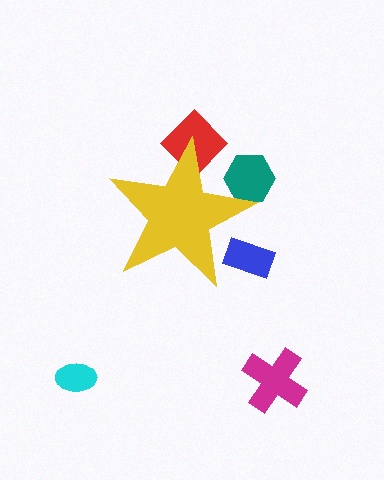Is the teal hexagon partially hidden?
Yes, the teal hexagon is partially hidden behind the yellow star.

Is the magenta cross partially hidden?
No, the magenta cross is fully visible.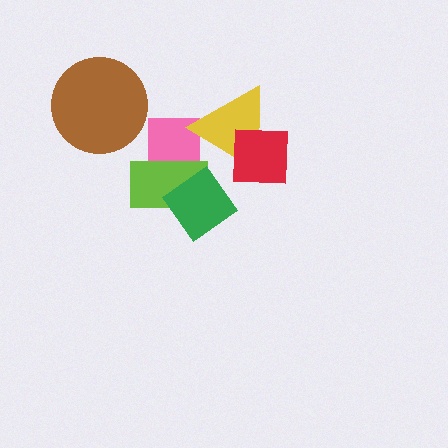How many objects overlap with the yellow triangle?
2 objects overlap with the yellow triangle.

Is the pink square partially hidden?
Yes, it is partially covered by another shape.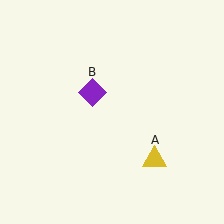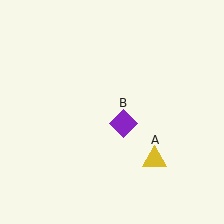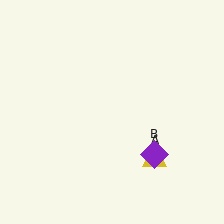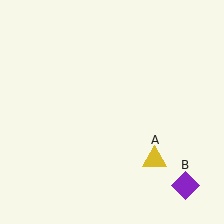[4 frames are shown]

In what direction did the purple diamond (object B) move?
The purple diamond (object B) moved down and to the right.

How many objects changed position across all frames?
1 object changed position: purple diamond (object B).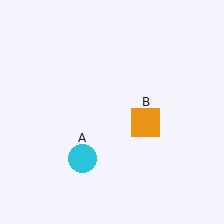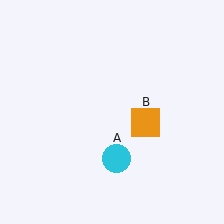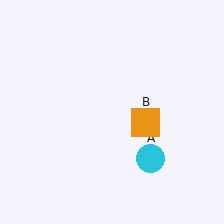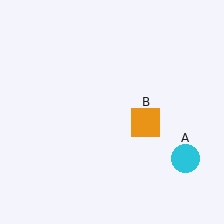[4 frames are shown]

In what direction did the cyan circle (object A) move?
The cyan circle (object A) moved right.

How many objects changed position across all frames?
1 object changed position: cyan circle (object A).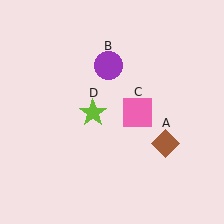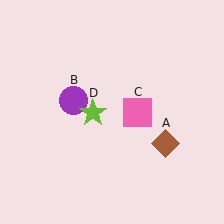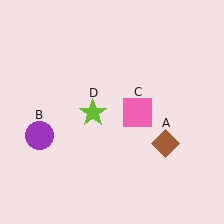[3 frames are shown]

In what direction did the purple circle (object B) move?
The purple circle (object B) moved down and to the left.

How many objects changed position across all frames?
1 object changed position: purple circle (object B).